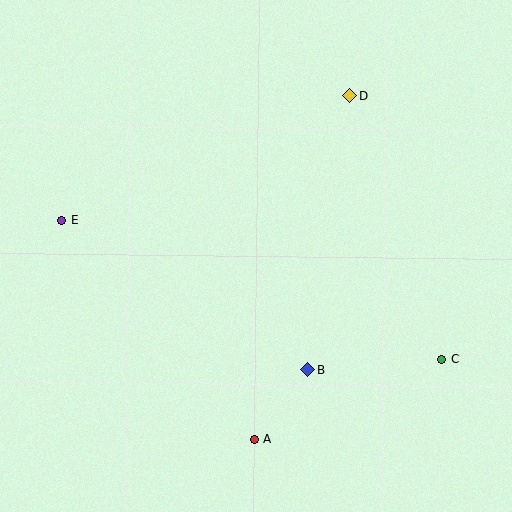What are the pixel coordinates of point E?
Point E is at (62, 220).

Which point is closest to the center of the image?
Point B at (308, 369) is closest to the center.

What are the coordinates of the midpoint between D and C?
The midpoint between D and C is at (396, 228).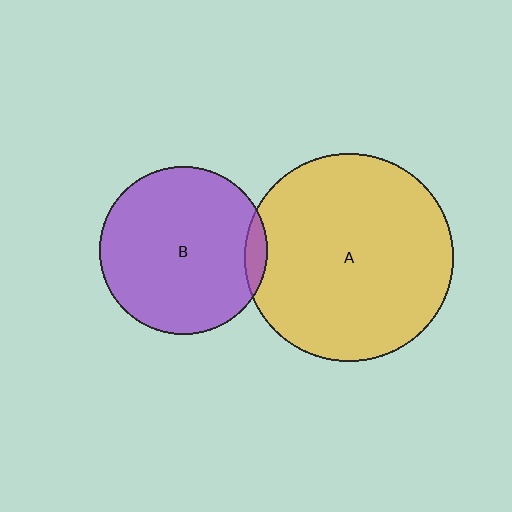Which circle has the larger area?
Circle A (yellow).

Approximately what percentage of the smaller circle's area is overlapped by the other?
Approximately 5%.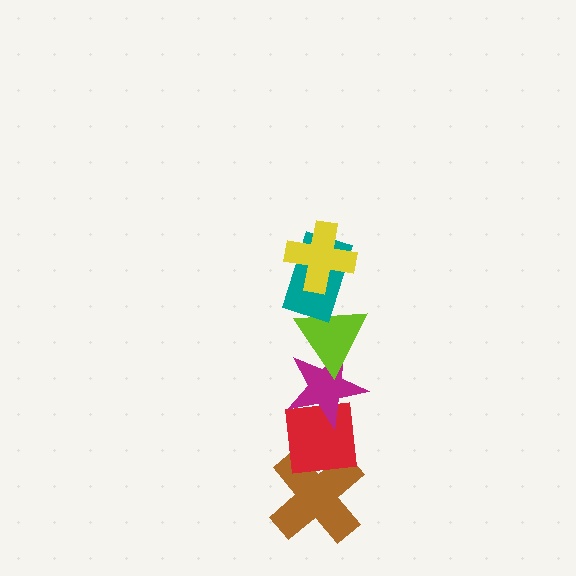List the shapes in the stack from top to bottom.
From top to bottom: the yellow cross, the teal rectangle, the lime triangle, the magenta star, the red square, the brown cross.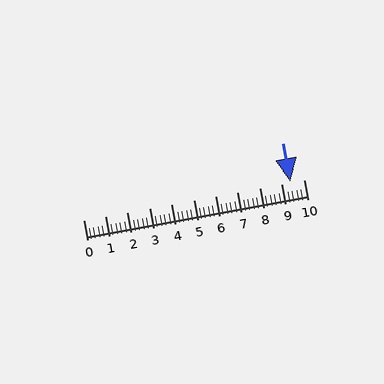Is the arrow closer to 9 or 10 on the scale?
The arrow is closer to 9.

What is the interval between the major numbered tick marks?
The major tick marks are spaced 1 units apart.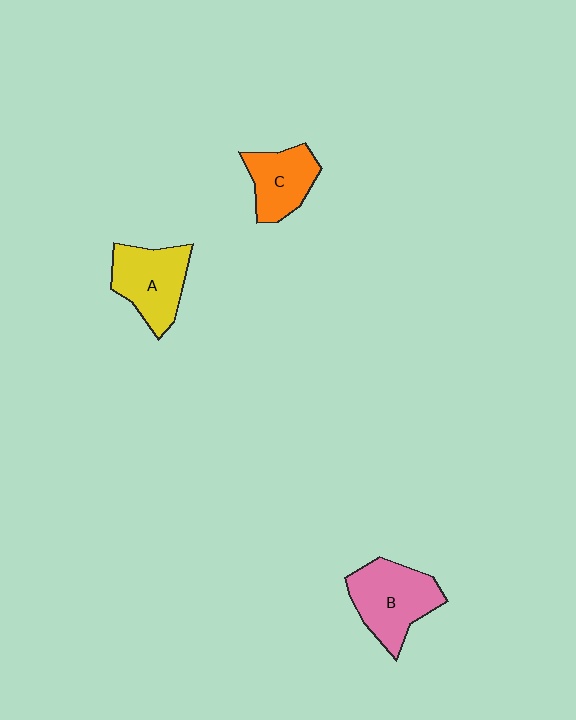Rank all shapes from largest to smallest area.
From largest to smallest: B (pink), A (yellow), C (orange).